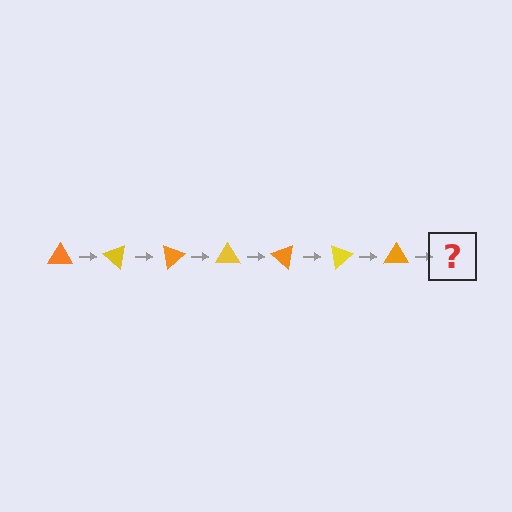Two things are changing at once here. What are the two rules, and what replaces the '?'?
The two rules are that it rotates 40 degrees each step and the color cycles through orange and yellow. The '?' should be a yellow triangle, rotated 280 degrees from the start.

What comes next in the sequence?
The next element should be a yellow triangle, rotated 280 degrees from the start.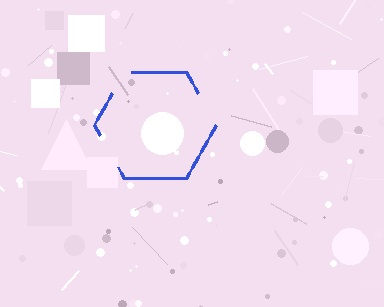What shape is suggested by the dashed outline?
The dashed outline suggests a hexagon.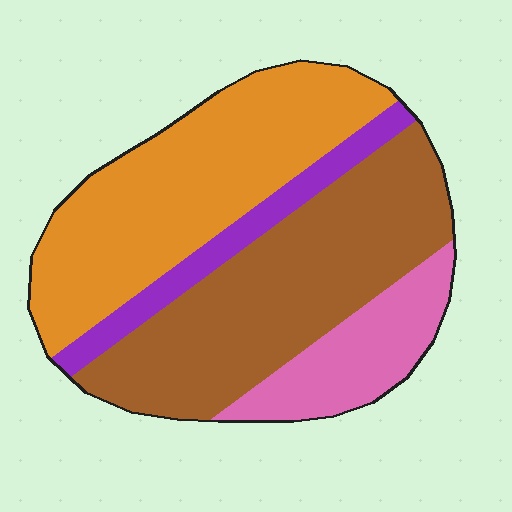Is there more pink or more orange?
Orange.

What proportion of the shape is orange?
Orange covers 37% of the shape.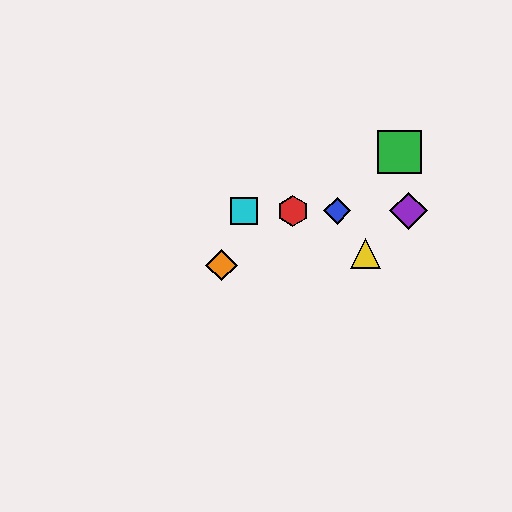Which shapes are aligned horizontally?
The red hexagon, the blue diamond, the purple diamond, the cyan square are aligned horizontally.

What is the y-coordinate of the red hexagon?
The red hexagon is at y≈211.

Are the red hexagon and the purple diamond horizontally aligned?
Yes, both are at y≈211.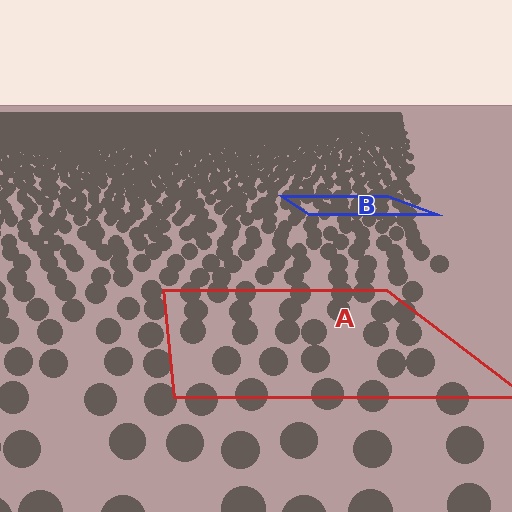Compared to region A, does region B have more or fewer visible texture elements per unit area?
Region B has more texture elements per unit area — they are packed more densely because it is farther away.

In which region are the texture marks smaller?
The texture marks are smaller in region B, because it is farther away.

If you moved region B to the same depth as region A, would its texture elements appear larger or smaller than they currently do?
They would appear larger. At a closer depth, the same texture elements are projected at a bigger on-screen size.